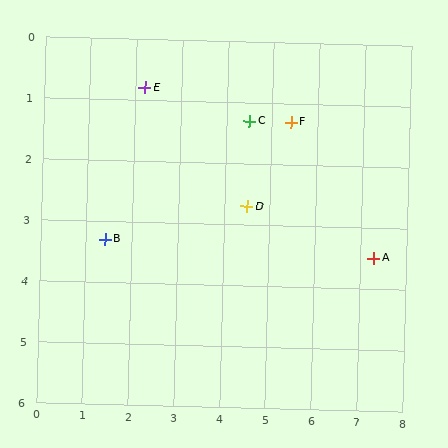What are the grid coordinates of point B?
Point B is at approximately (1.4, 3.3).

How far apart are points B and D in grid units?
Points B and D are about 3.2 grid units apart.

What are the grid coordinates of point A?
Point A is at approximately (7.3, 3.5).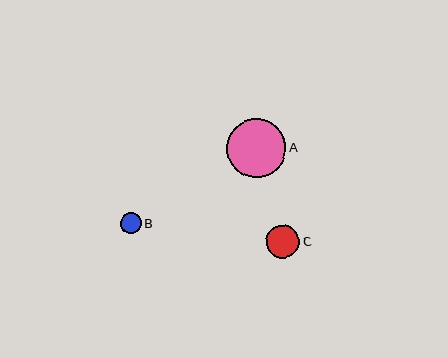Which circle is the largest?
Circle A is the largest with a size of approximately 60 pixels.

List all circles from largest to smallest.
From largest to smallest: A, C, B.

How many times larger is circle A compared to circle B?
Circle A is approximately 2.8 times the size of circle B.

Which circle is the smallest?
Circle B is the smallest with a size of approximately 21 pixels.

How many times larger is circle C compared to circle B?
Circle C is approximately 1.6 times the size of circle B.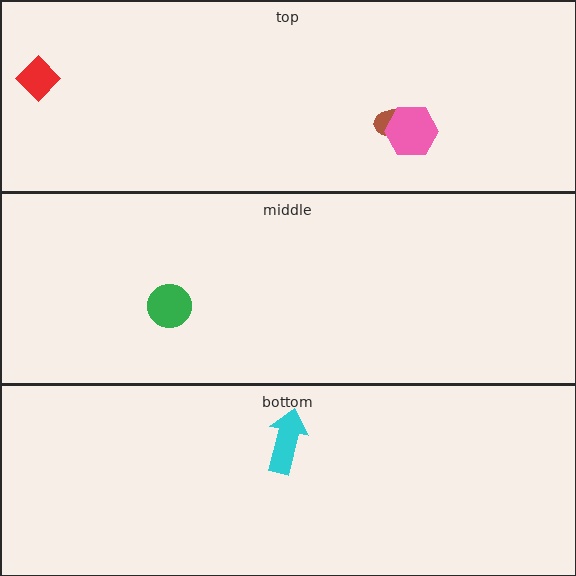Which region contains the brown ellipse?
The top region.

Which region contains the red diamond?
The top region.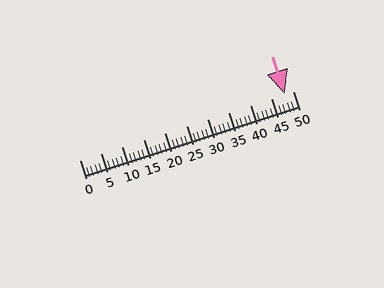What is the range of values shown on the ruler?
The ruler shows values from 0 to 50.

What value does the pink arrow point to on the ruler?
The pink arrow points to approximately 48.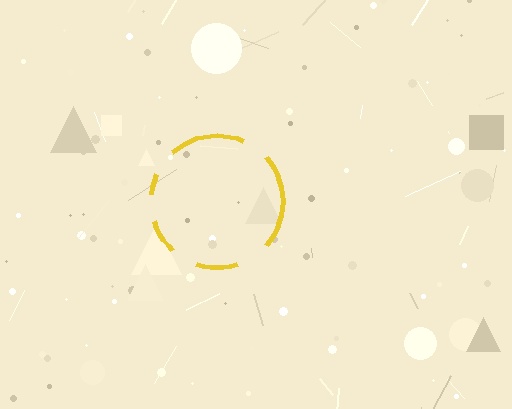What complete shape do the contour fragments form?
The contour fragments form a circle.